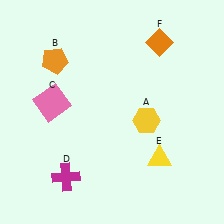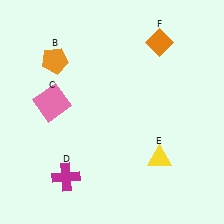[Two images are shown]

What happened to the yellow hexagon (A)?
The yellow hexagon (A) was removed in Image 2. It was in the bottom-right area of Image 1.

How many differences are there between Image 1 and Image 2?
There is 1 difference between the two images.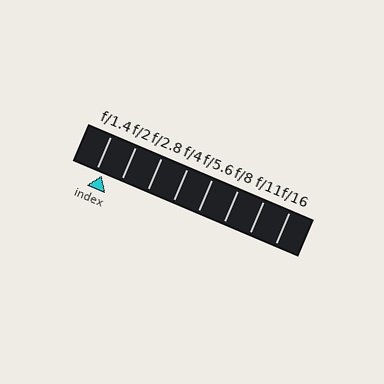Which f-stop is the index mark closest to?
The index mark is closest to f/1.4.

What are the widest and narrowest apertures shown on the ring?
The widest aperture shown is f/1.4 and the narrowest is f/16.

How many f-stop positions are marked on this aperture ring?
There are 8 f-stop positions marked.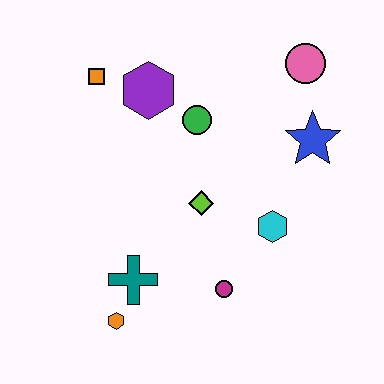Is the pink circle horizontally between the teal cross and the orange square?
No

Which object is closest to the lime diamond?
The cyan hexagon is closest to the lime diamond.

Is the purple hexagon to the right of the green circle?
No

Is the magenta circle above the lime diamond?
No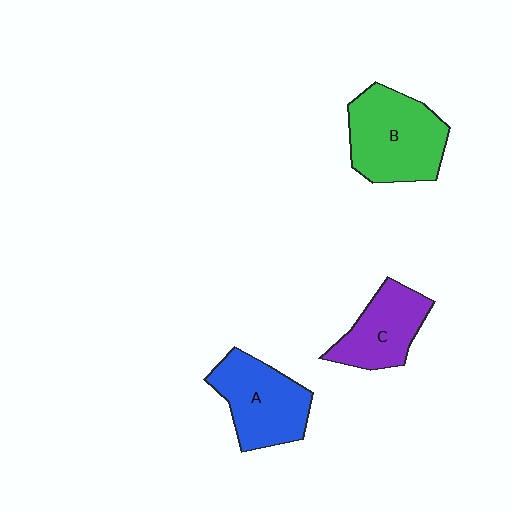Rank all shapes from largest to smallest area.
From largest to smallest: B (green), A (blue), C (purple).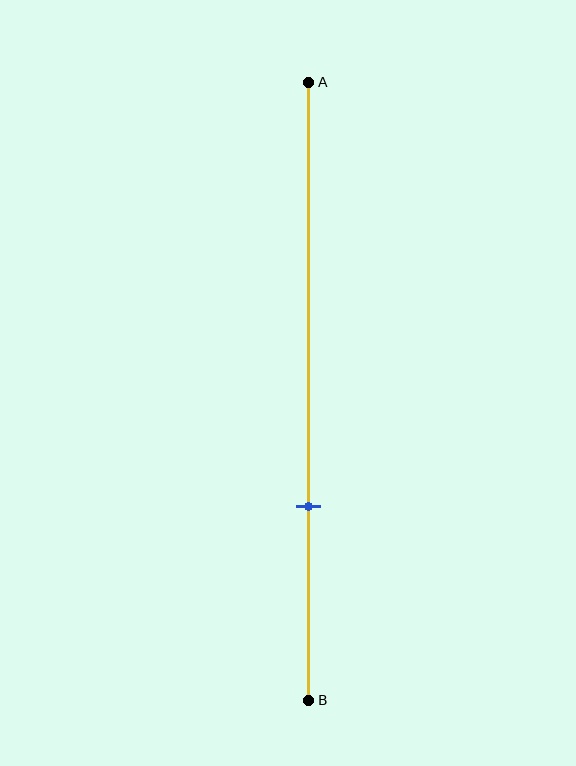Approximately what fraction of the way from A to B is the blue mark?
The blue mark is approximately 70% of the way from A to B.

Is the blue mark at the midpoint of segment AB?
No, the mark is at about 70% from A, not at the 50% midpoint.